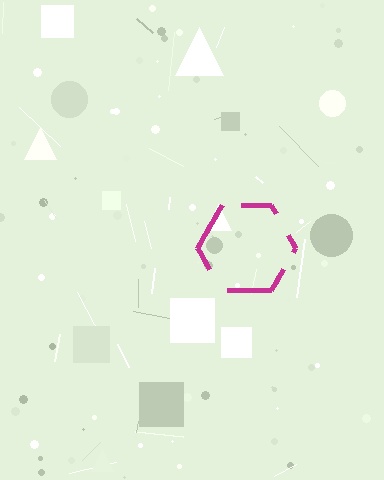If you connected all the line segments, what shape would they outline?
They would outline a hexagon.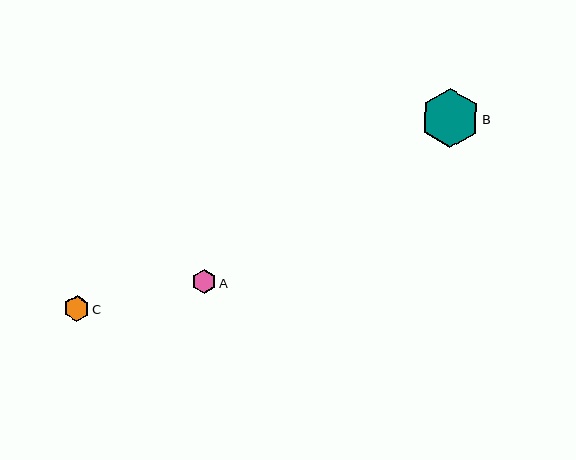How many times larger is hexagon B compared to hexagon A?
Hexagon B is approximately 2.4 times the size of hexagon A.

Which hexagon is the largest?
Hexagon B is the largest with a size of approximately 59 pixels.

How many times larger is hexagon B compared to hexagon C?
Hexagon B is approximately 2.3 times the size of hexagon C.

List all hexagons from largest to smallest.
From largest to smallest: B, C, A.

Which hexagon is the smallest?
Hexagon A is the smallest with a size of approximately 24 pixels.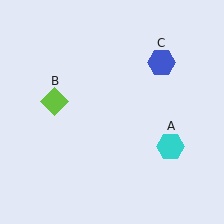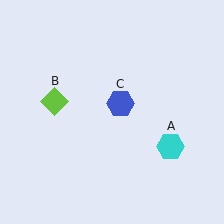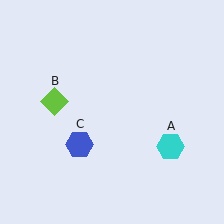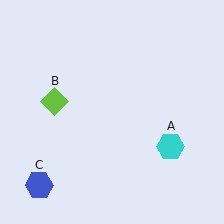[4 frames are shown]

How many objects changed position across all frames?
1 object changed position: blue hexagon (object C).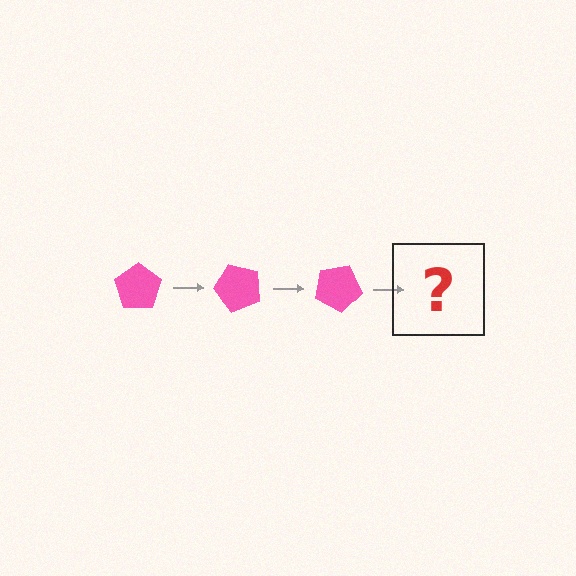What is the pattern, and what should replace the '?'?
The pattern is that the pentagon rotates 50 degrees each step. The '?' should be a pink pentagon rotated 150 degrees.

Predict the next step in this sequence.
The next step is a pink pentagon rotated 150 degrees.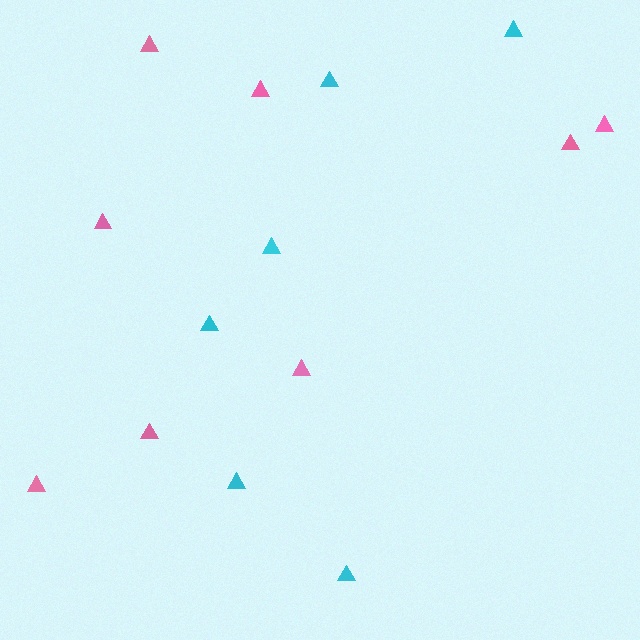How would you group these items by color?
There are 2 groups: one group of pink triangles (8) and one group of cyan triangles (6).